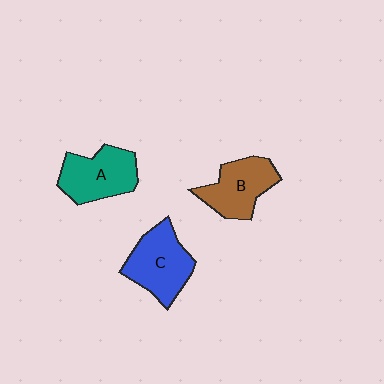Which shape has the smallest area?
Shape B (brown).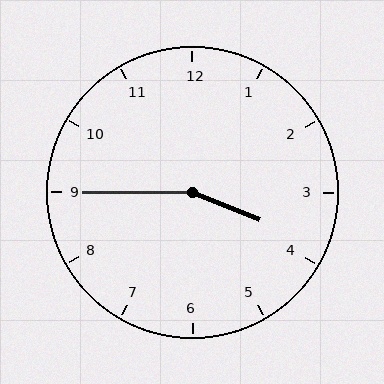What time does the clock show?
3:45.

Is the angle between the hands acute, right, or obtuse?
It is obtuse.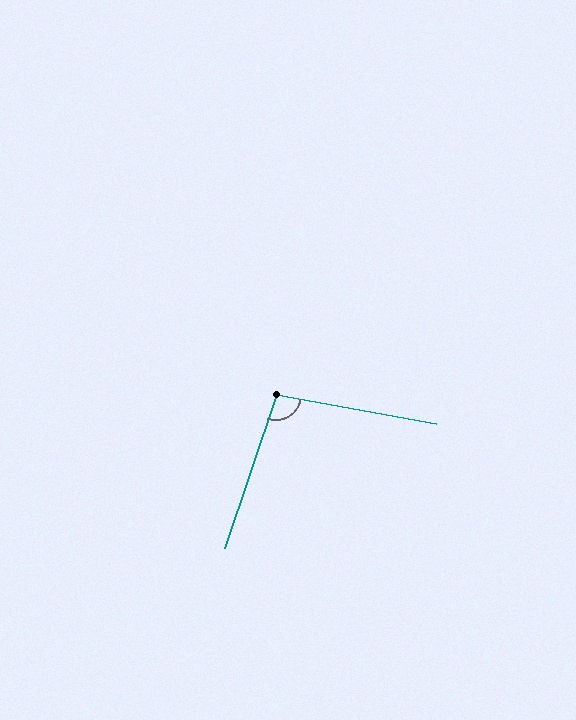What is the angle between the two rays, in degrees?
Approximately 98 degrees.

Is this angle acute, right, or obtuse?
It is obtuse.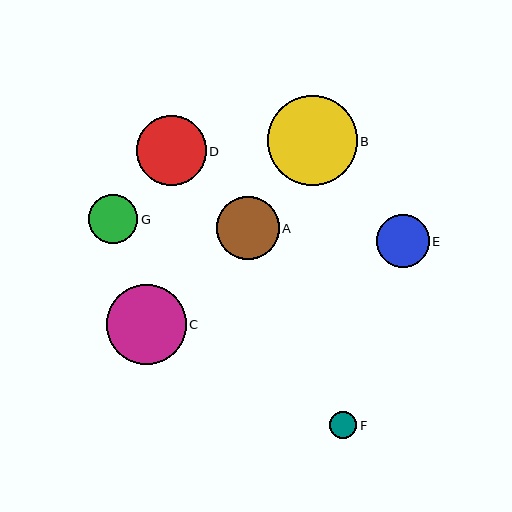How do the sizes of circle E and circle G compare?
Circle E and circle G are approximately the same size.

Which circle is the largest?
Circle B is the largest with a size of approximately 89 pixels.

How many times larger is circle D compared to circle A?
Circle D is approximately 1.1 times the size of circle A.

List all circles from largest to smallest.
From largest to smallest: B, C, D, A, E, G, F.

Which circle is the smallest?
Circle F is the smallest with a size of approximately 27 pixels.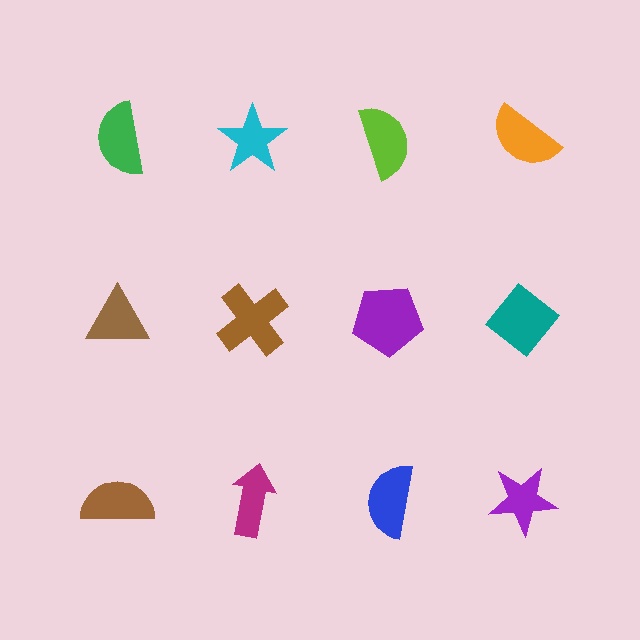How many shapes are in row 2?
4 shapes.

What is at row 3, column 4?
A purple star.